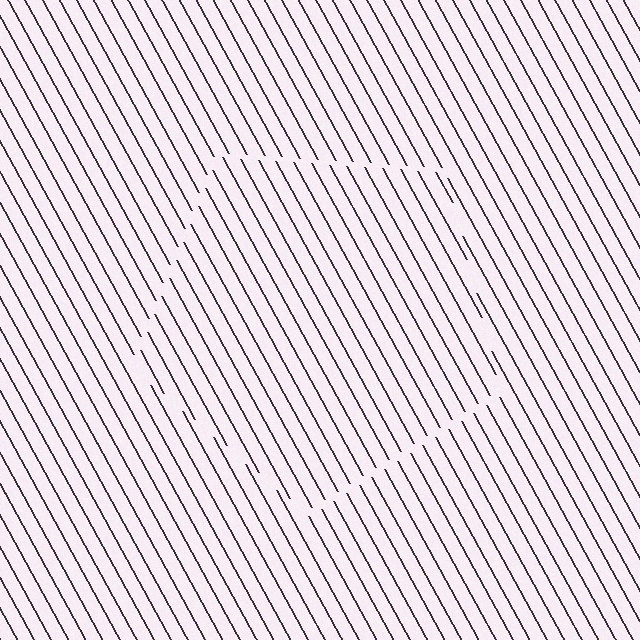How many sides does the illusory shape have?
5 sides — the line-ends trace a pentagon.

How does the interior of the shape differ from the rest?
The interior of the shape contains the same grating, shifted by half a period — the contour is defined by the phase discontinuity where line-ends from the inner and outer gratings abut.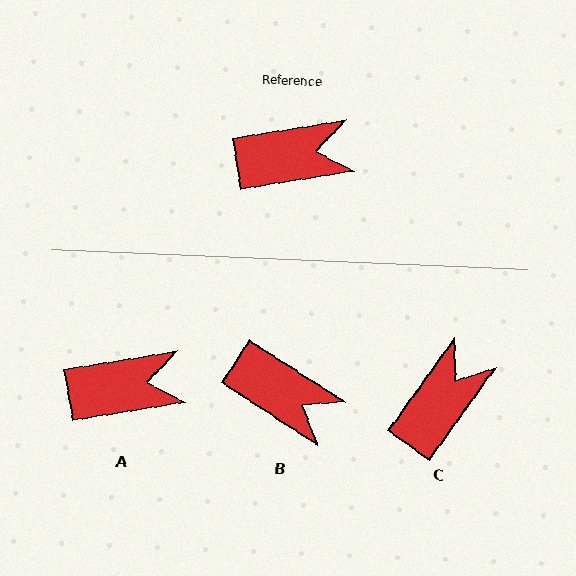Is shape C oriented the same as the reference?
No, it is off by about 45 degrees.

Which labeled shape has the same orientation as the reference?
A.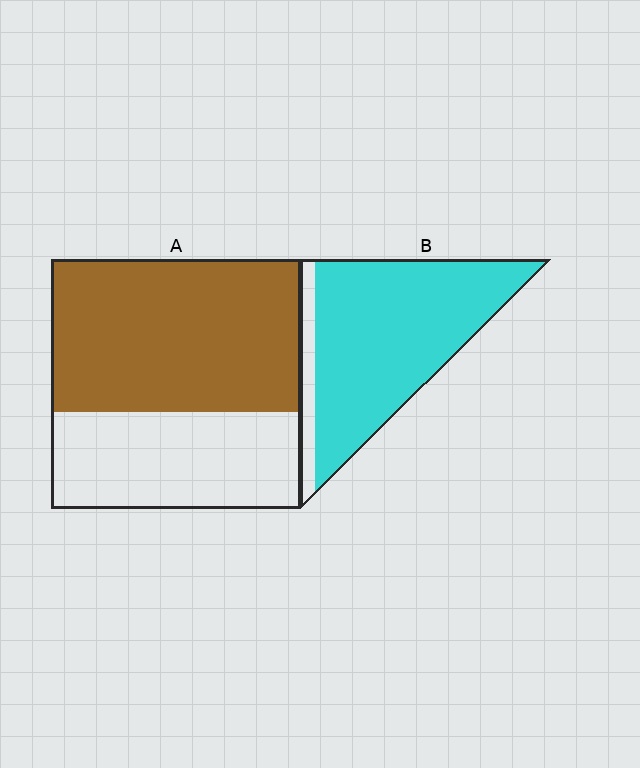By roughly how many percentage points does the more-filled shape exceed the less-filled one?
By roughly 25 percentage points (B over A).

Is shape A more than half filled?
Yes.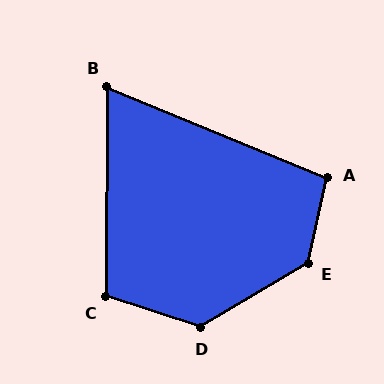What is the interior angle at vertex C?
Approximately 108 degrees (obtuse).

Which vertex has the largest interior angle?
E, at approximately 134 degrees.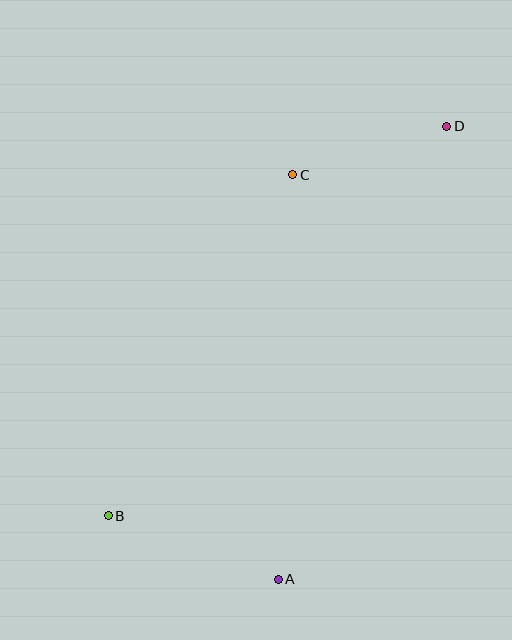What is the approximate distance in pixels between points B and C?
The distance between B and C is approximately 388 pixels.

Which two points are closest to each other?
Points C and D are closest to each other.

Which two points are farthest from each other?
Points B and D are farthest from each other.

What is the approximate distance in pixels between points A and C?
The distance between A and C is approximately 405 pixels.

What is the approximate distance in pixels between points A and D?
The distance between A and D is approximately 484 pixels.